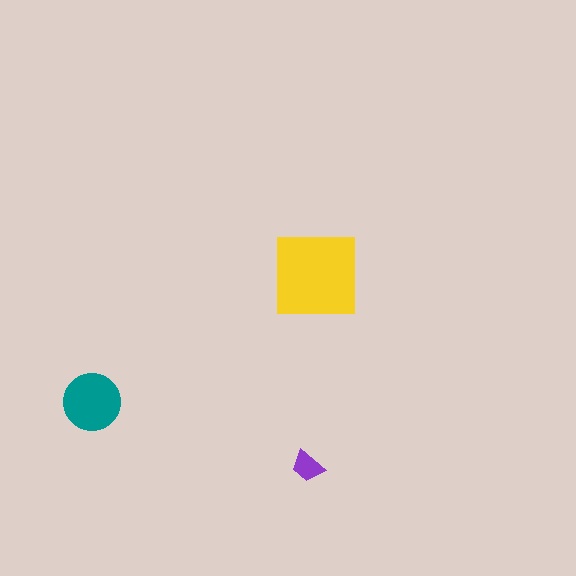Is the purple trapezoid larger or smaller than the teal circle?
Smaller.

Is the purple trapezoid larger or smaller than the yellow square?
Smaller.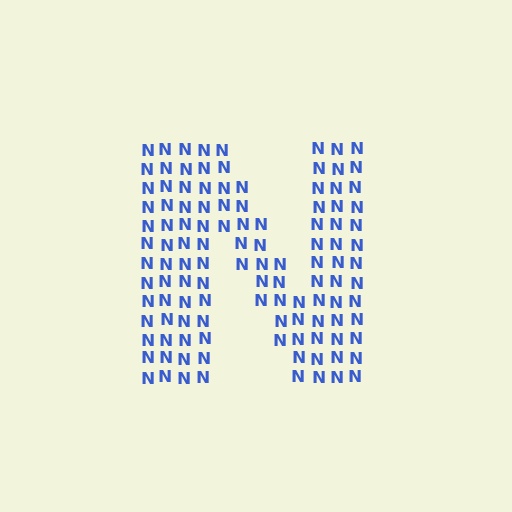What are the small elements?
The small elements are letter N's.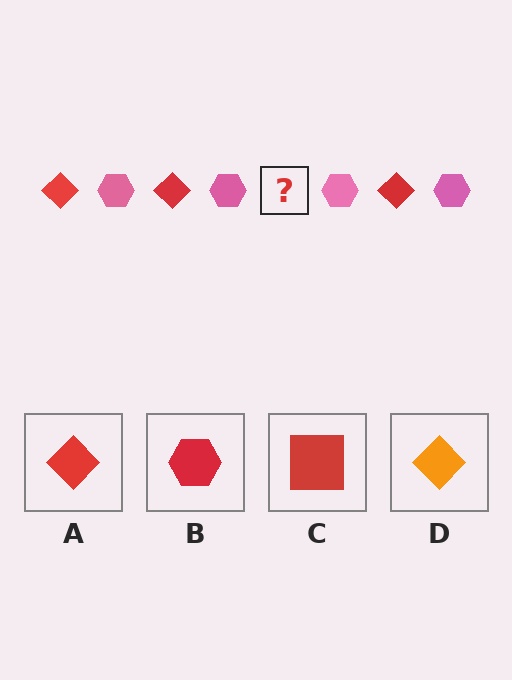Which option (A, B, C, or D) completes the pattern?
A.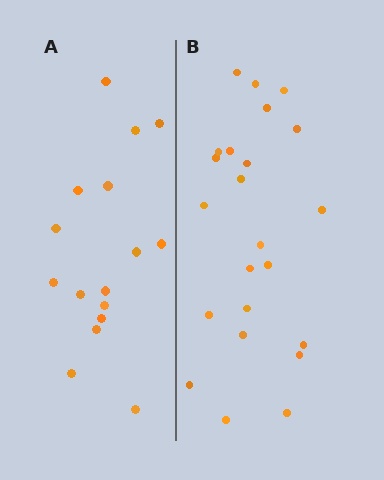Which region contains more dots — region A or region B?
Region B (the right region) has more dots.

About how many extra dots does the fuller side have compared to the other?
Region B has roughly 8 or so more dots than region A.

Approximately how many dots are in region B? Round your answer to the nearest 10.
About 20 dots. (The exact count is 23, which rounds to 20.)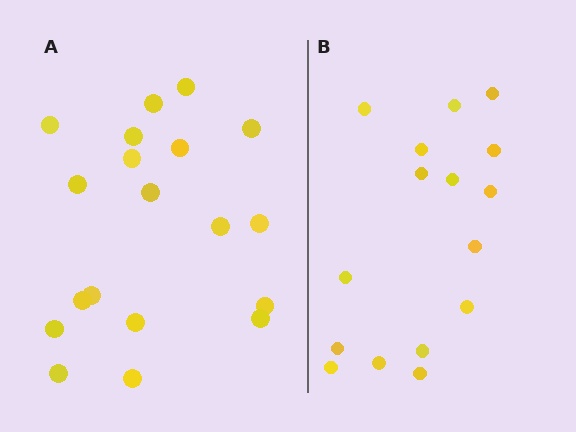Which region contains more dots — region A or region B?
Region A (the left region) has more dots.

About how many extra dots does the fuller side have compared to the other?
Region A has just a few more — roughly 2 or 3 more dots than region B.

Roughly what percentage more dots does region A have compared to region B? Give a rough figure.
About 20% more.